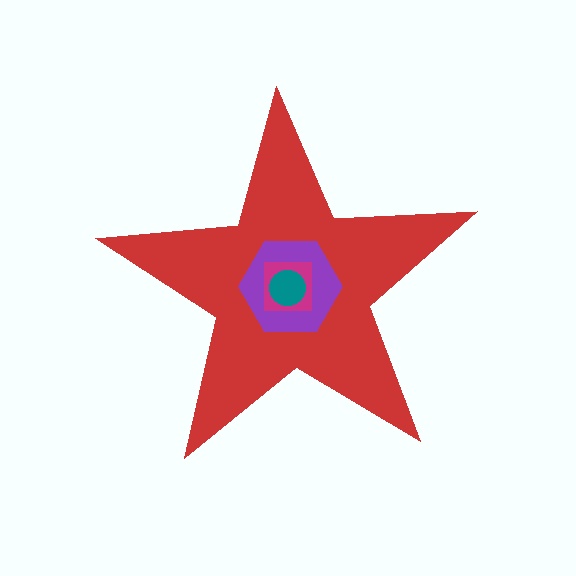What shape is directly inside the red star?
The purple hexagon.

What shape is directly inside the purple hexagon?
The magenta square.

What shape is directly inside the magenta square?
The teal circle.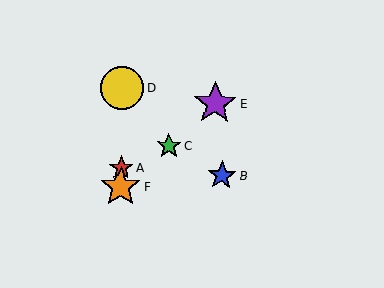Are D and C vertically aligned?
No, D is at x≈122 and C is at x≈169.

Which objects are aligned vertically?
Objects A, D, F are aligned vertically.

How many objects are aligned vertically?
3 objects (A, D, F) are aligned vertically.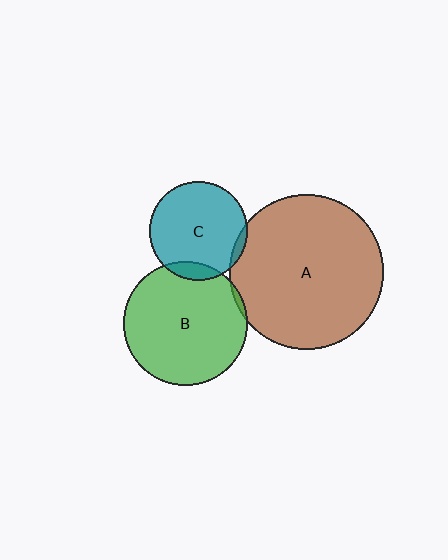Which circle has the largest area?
Circle A (brown).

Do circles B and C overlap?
Yes.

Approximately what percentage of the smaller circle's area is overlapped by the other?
Approximately 10%.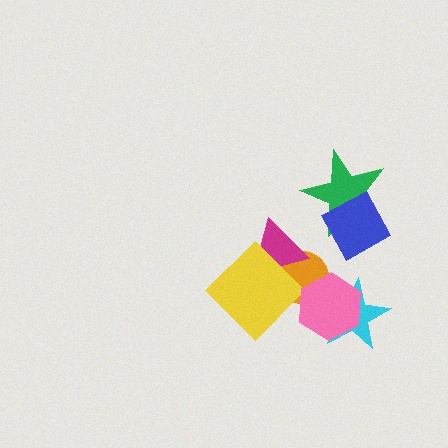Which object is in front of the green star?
The blue diamond is in front of the green star.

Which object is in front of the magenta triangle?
The yellow diamond is in front of the magenta triangle.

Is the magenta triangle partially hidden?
Yes, it is partially covered by another shape.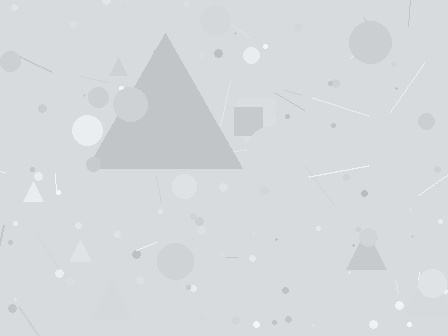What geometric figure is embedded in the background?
A triangle is embedded in the background.